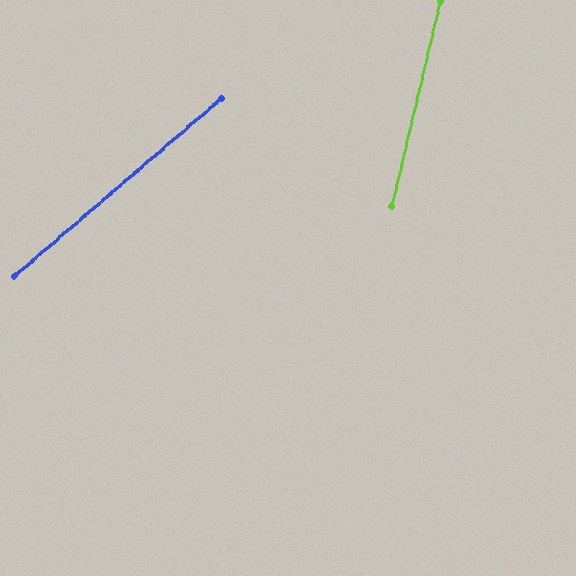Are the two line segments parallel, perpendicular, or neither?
Neither parallel nor perpendicular — they differ by about 36°.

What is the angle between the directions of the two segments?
Approximately 36 degrees.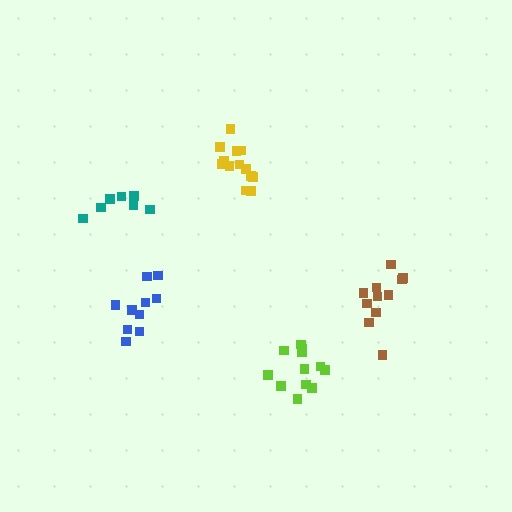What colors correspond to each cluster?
The clusters are colored: yellow, lime, brown, teal, blue.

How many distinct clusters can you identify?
There are 5 distinct clusters.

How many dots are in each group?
Group 1: 13 dots, Group 2: 12 dots, Group 3: 11 dots, Group 4: 7 dots, Group 5: 10 dots (53 total).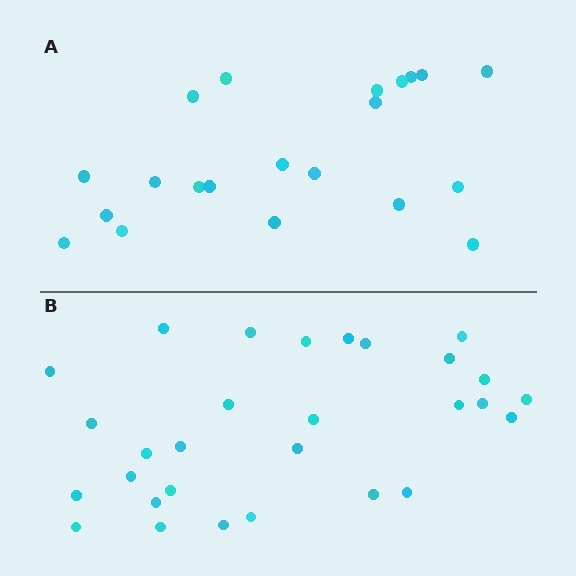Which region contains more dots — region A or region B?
Region B (the bottom region) has more dots.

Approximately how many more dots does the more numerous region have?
Region B has roughly 8 or so more dots than region A.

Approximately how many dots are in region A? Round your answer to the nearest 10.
About 20 dots. (The exact count is 21, which rounds to 20.)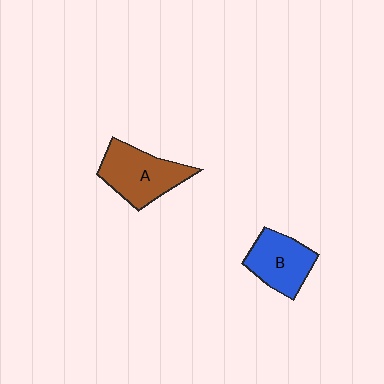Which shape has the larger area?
Shape A (brown).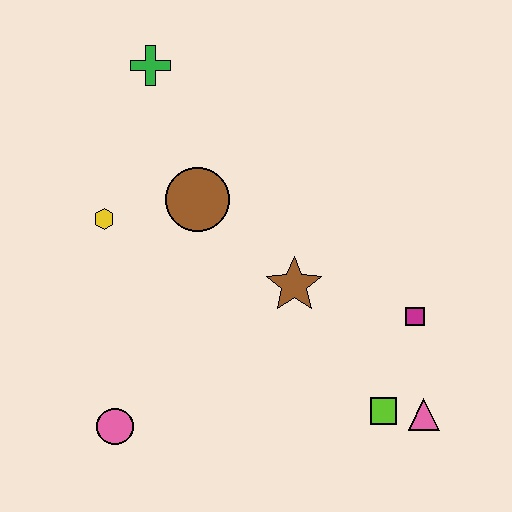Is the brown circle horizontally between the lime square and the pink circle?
Yes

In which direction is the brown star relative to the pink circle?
The brown star is to the right of the pink circle.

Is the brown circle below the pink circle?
No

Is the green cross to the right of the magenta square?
No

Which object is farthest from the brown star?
The green cross is farthest from the brown star.